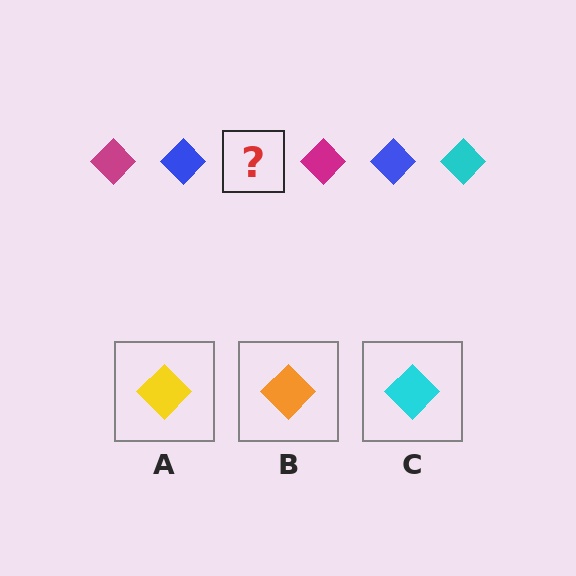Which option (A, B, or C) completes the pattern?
C.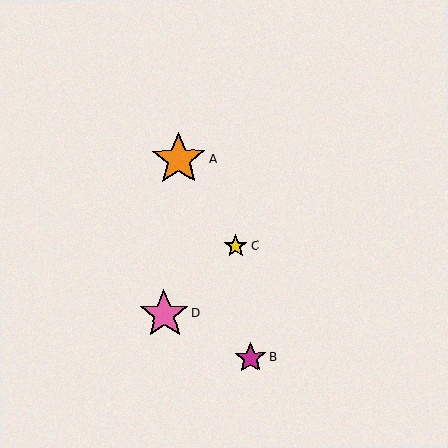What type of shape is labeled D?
Shape D is a pink star.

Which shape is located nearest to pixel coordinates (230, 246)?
The yellow star (labeled C) at (236, 246) is nearest to that location.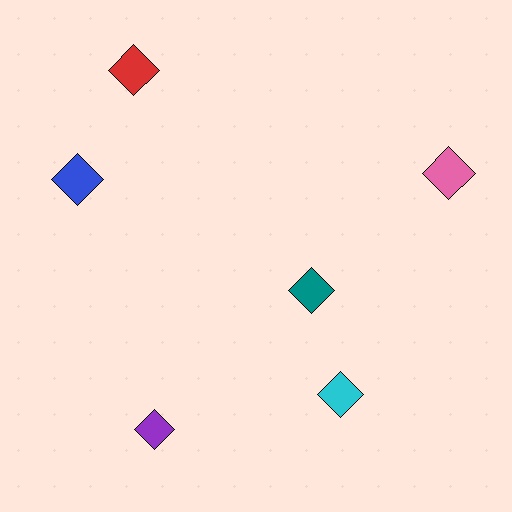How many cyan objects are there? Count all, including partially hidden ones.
There is 1 cyan object.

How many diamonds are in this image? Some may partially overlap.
There are 6 diamonds.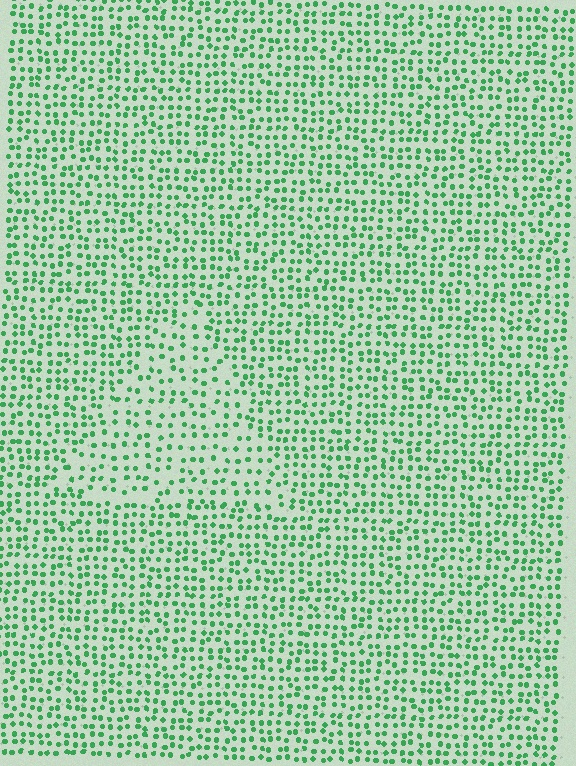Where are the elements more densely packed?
The elements are more densely packed outside the triangle boundary.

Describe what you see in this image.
The image contains small green elements arranged at two different densities. A triangle-shaped region is visible where the elements are less densely packed than the surrounding area.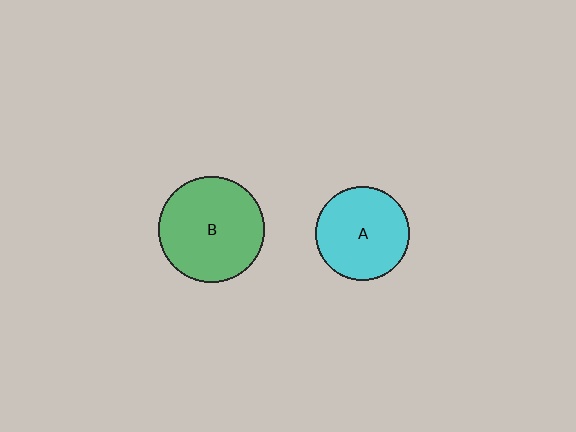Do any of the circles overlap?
No, none of the circles overlap.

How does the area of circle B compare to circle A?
Approximately 1.3 times.